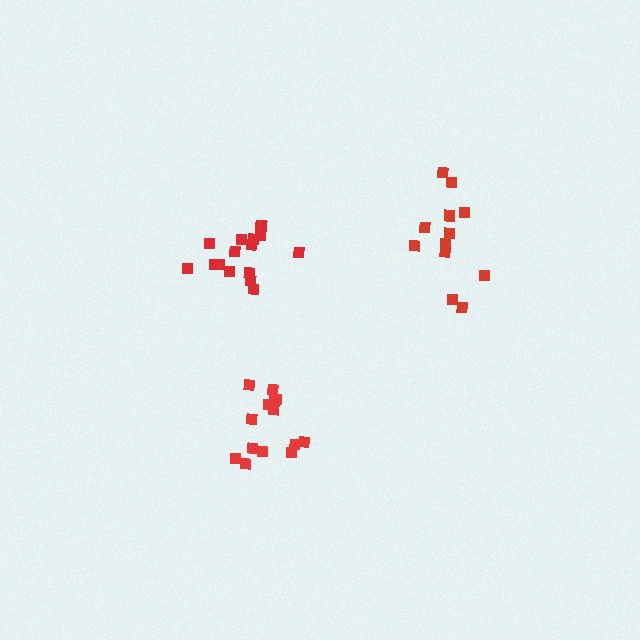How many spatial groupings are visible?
There are 3 spatial groupings.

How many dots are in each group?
Group 1: 16 dots, Group 2: 12 dots, Group 3: 14 dots (42 total).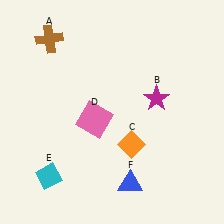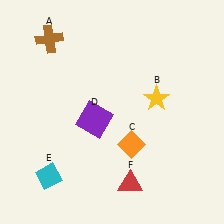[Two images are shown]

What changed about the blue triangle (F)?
In Image 1, F is blue. In Image 2, it changed to red.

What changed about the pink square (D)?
In Image 1, D is pink. In Image 2, it changed to purple.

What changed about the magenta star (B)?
In Image 1, B is magenta. In Image 2, it changed to yellow.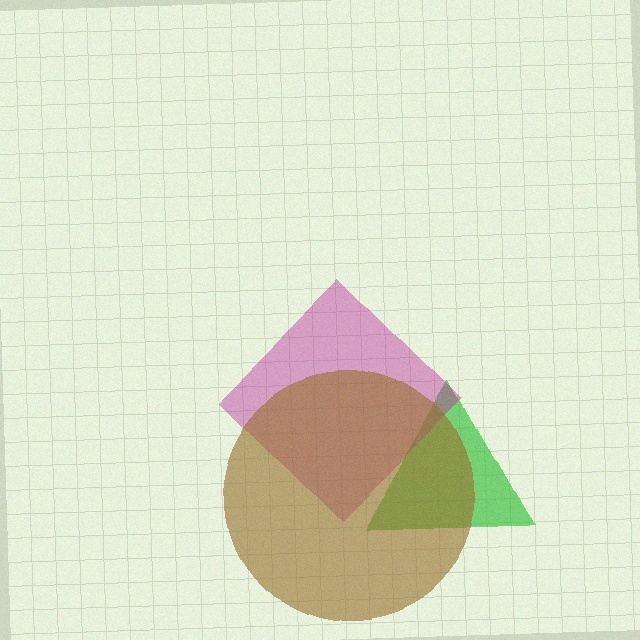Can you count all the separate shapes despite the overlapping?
Yes, there are 3 separate shapes.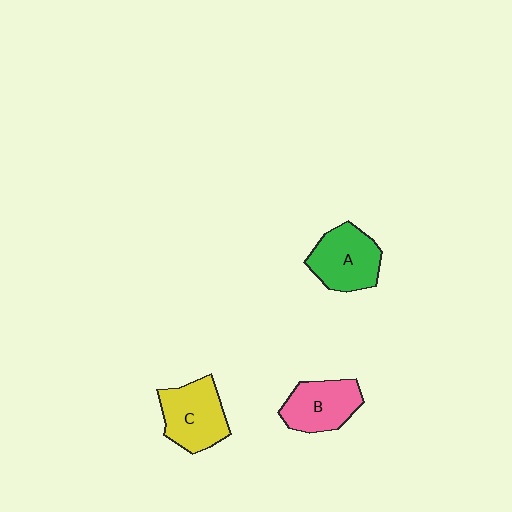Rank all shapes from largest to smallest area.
From largest to smallest: C (yellow), A (green), B (pink).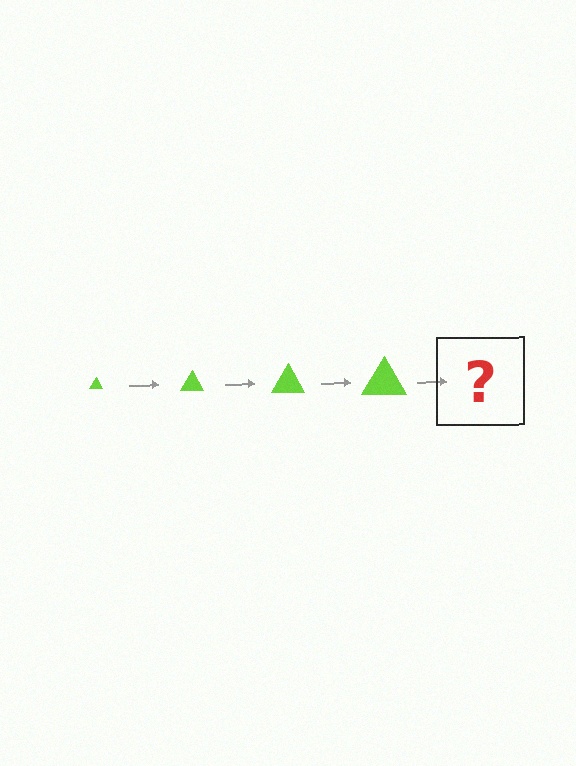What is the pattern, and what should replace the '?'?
The pattern is that the triangle gets progressively larger each step. The '?' should be a lime triangle, larger than the previous one.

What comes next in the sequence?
The next element should be a lime triangle, larger than the previous one.